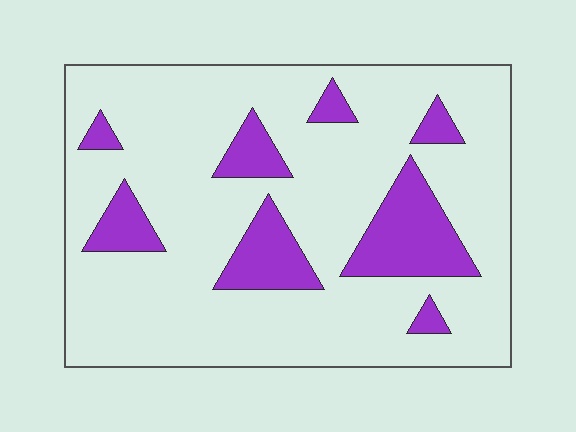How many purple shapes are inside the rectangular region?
8.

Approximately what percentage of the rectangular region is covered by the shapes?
Approximately 20%.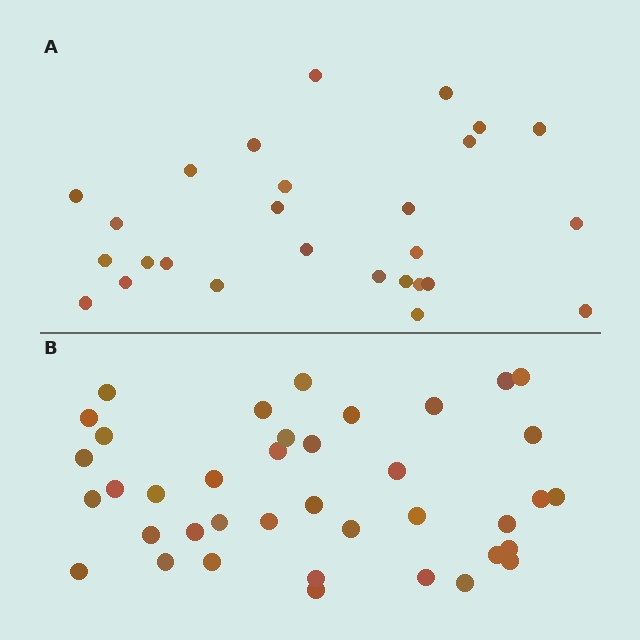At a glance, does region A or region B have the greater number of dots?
Region B (the bottom region) has more dots.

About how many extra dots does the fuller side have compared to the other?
Region B has roughly 12 or so more dots than region A.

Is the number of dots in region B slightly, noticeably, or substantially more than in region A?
Region B has noticeably more, but not dramatically so. The ratio is roughly 1.4 to 1.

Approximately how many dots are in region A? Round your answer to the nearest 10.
About 30 dots. (The exact count is 27, which rounds to 30.)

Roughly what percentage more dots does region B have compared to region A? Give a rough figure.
About 45% more.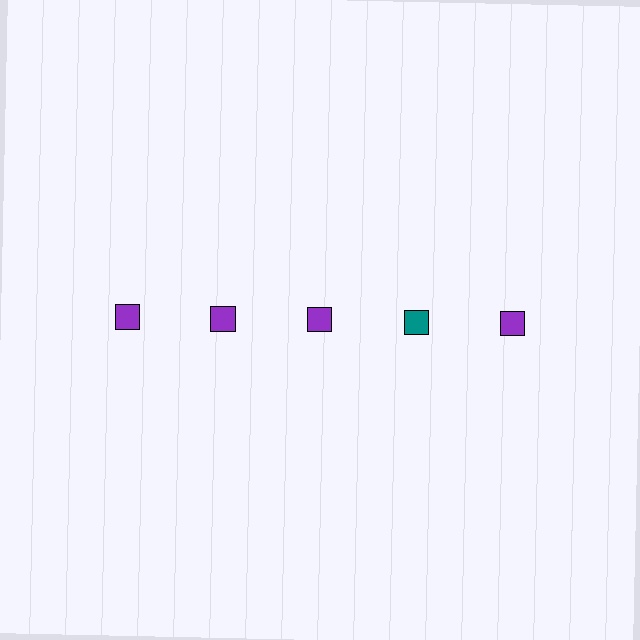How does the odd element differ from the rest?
It has a different color: teal instead of purple.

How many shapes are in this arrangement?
There are 5 shapes arranged in a grid pattern.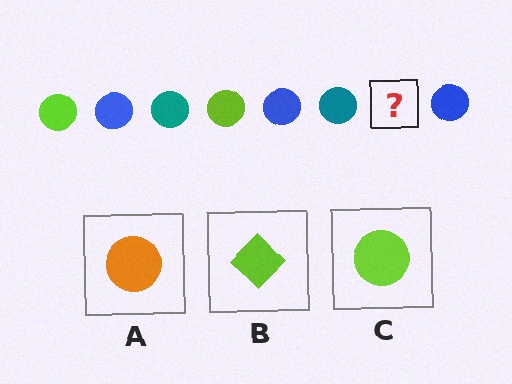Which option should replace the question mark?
Option C.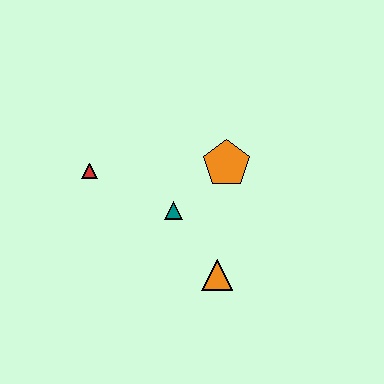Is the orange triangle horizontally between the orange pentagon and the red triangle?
Yes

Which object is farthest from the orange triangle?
The red triangle is farthest from the orange triangle.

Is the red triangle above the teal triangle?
Yes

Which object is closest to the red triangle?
The teal triangle is closest to the red triangle.